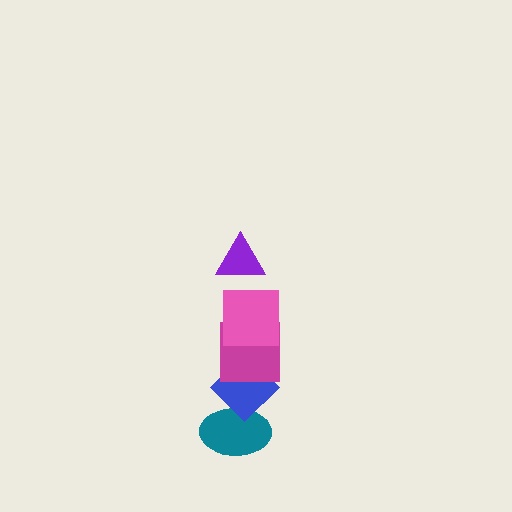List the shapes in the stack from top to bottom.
From top to bottom: the purple triangle, the pink square, the magenta square, the blue diamond, the teal ellipse.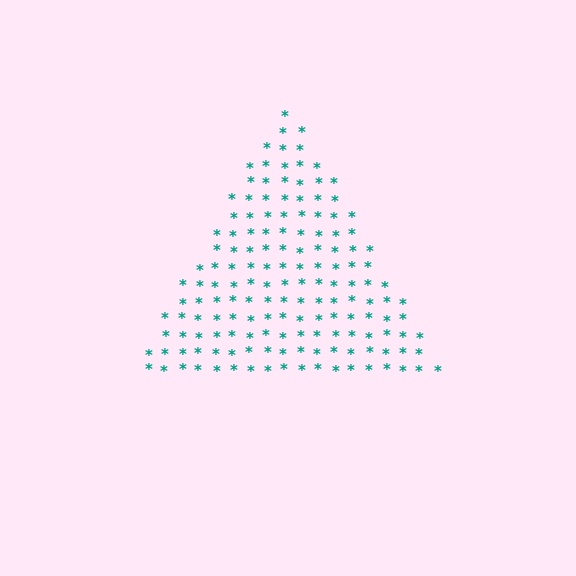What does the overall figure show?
The overall figure shows a triangle.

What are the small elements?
The small elements are asterisks.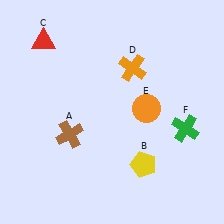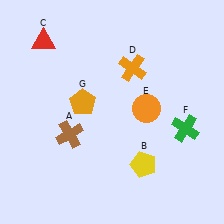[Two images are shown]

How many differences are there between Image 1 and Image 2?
There is 1 difference between the two images.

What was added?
An orange pentagon (G) was added in Image 2.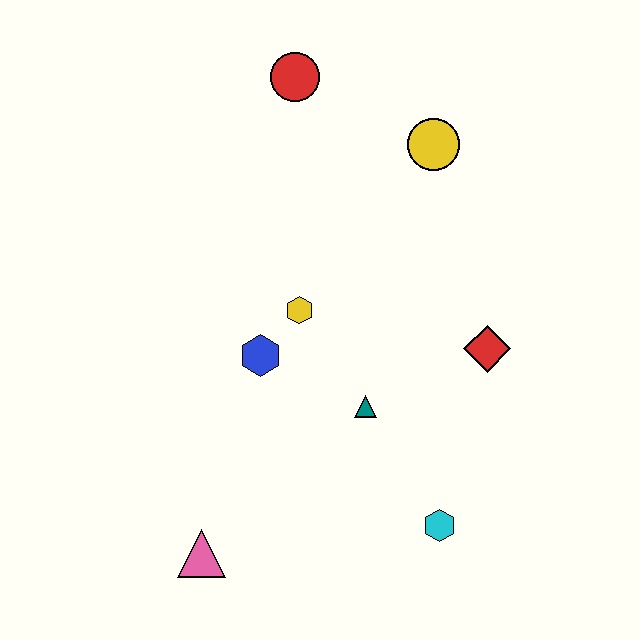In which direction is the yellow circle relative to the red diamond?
The yellow circle is above the red diamond.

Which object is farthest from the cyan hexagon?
The red circle is farthest from the cyan hexagon.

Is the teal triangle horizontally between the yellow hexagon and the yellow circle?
Yes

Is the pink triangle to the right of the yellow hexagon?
No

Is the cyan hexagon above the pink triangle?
Yes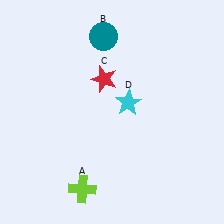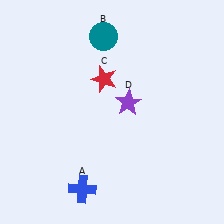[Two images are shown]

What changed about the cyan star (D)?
In Image 1, D is cyan. In Image 2, it changed to purple.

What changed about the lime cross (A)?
In Image 1, A is lime. In Image 2, it changed to blue.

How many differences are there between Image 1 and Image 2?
There are 2 differences between the two images.